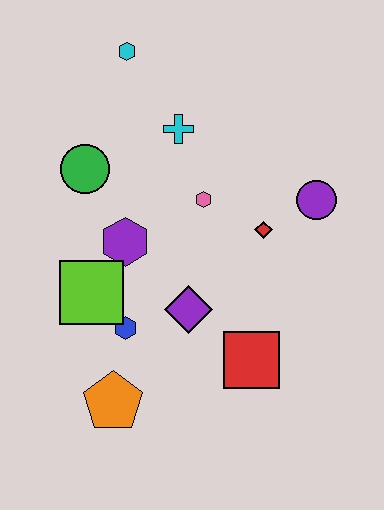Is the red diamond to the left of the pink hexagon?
No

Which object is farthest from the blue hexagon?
The cyan hexagon is farthest from the blue hexagon.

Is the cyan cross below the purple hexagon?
No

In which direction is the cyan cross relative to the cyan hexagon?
The cyan cross is below the cyan hexagon.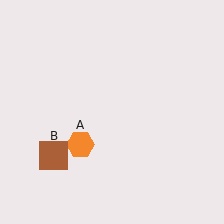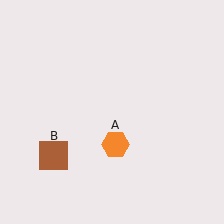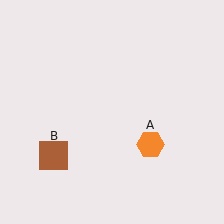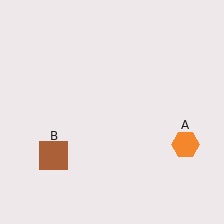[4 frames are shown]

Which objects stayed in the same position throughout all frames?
Brown square (object B) remained stationary.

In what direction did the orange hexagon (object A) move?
The orange hexagon (object A) moved right.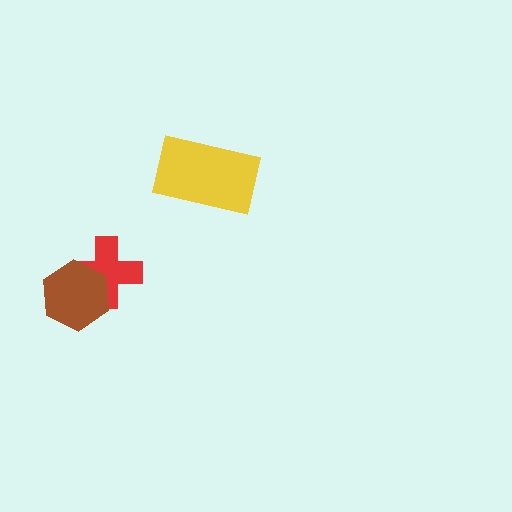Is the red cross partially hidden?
Yes, it is partially covered by another shape.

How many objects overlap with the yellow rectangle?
0 objects overlap with the yellow rectangle.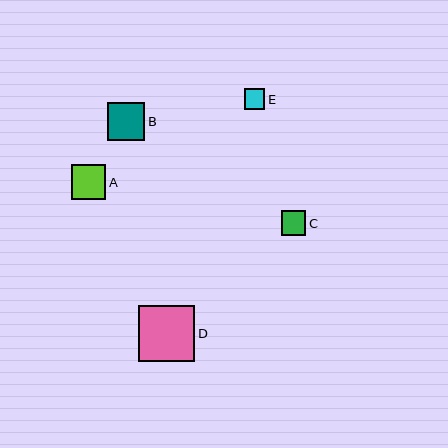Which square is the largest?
Square D is the largest with a size of approximately 56 pixels.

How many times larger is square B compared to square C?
Square B is approximately 1.5 times the size of square C.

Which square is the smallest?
Square E is the smallest with a size of approximately 21 pixels.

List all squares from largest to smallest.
From largest to smallest: D, B, A, C, E.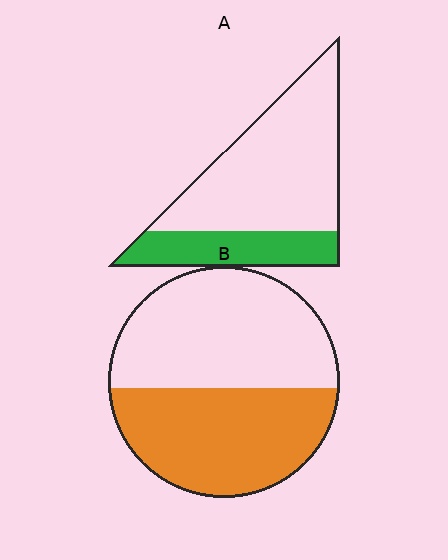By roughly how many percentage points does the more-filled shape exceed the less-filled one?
By roughly 20 percentage points (B over A).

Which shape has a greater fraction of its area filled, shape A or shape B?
Shape B.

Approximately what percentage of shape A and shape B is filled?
A is approximately 30% and B is approximately 45%.